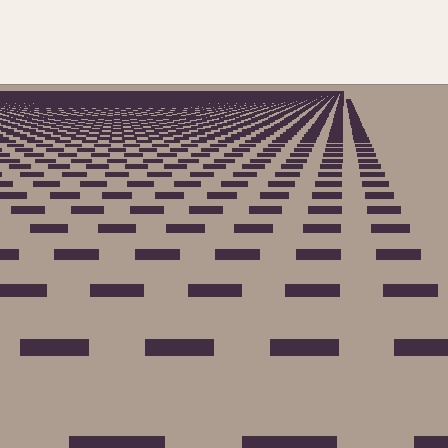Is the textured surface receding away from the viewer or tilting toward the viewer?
The surface is receding away from the viewer. Texture elements get smaller and denser toward the top.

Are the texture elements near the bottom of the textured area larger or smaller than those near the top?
Larger. Near the bottom, elements are closer to the viewer and appear at a bigger on-screen size.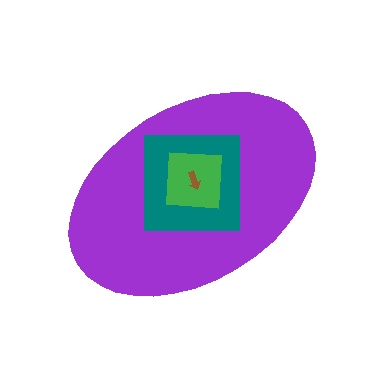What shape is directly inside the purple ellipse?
The teal square.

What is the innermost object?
The brown arrow.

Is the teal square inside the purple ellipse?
Yes.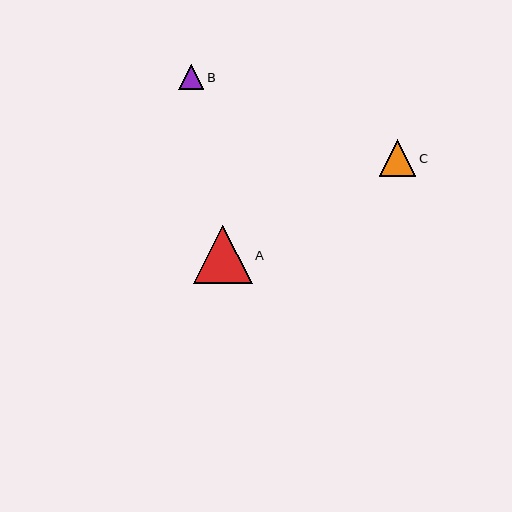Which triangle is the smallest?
Triangle B is the smallest with a size of approximately 25 pixels.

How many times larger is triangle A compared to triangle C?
Triangle A is approximately 1.6 times the size of triangle C.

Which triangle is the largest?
Triangle A is the largest with a size of approximately 59 pixels.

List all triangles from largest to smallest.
From largest to smallest: A, C, B.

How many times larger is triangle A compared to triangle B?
Triangle A is approximately 2.4 times the size of triangle B.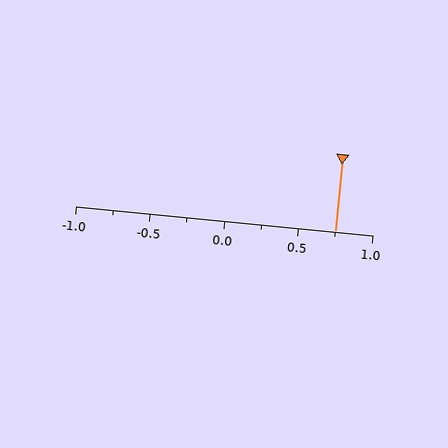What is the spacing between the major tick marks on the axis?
The major ticks are spaced 0.5 apart.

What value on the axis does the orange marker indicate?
The marker indicates approximately 0.75.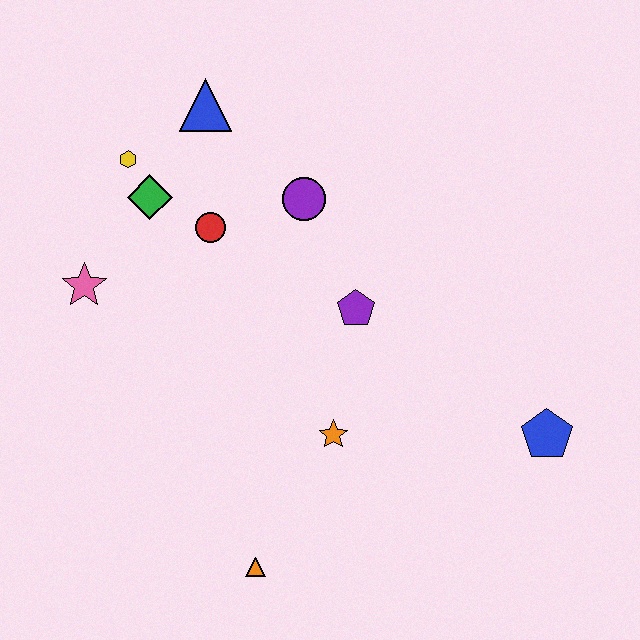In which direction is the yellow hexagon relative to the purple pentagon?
The yellow hexagon is to the left of the purple pentagon.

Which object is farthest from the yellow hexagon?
The blue pentagon is farthest from the yellow hexagon.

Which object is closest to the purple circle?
The red circle is closest to the purple circle.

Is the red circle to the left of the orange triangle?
Yes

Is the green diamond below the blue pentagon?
No